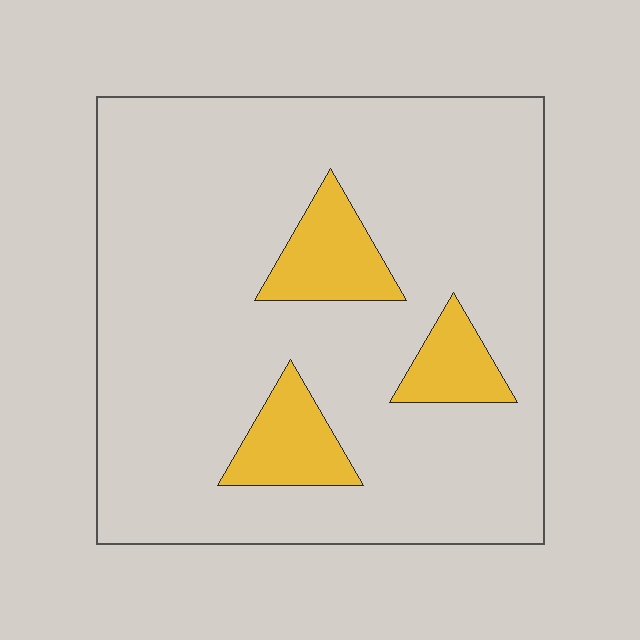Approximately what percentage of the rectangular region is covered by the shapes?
Approximately 15%.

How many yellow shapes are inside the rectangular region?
3.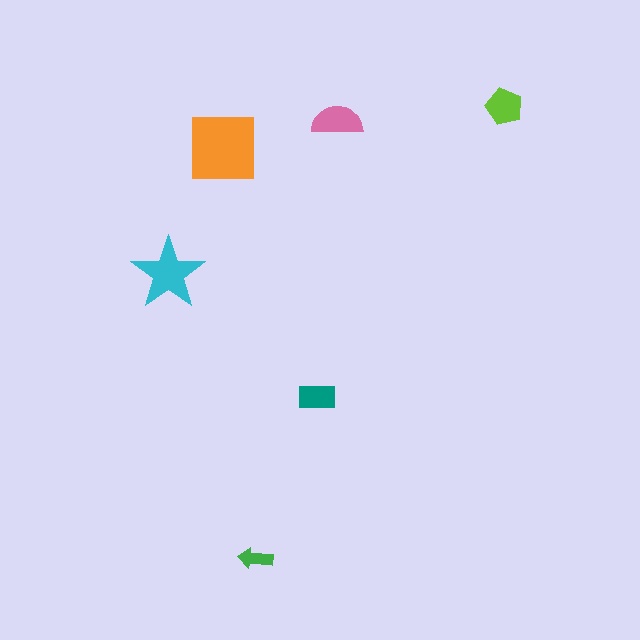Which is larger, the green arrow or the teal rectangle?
The teal rectangle.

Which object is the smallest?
The green arrow.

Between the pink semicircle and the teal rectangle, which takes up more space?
The pink semicircle.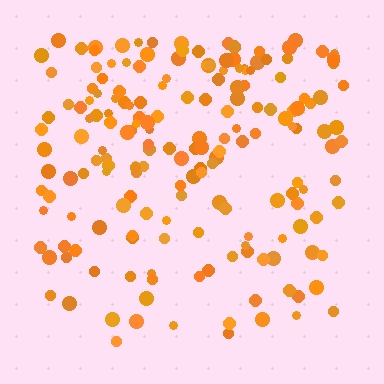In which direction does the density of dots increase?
From bottom to top, with the top side densest.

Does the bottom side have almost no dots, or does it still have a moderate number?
Still a moderate number, just noticeably fewer than the top.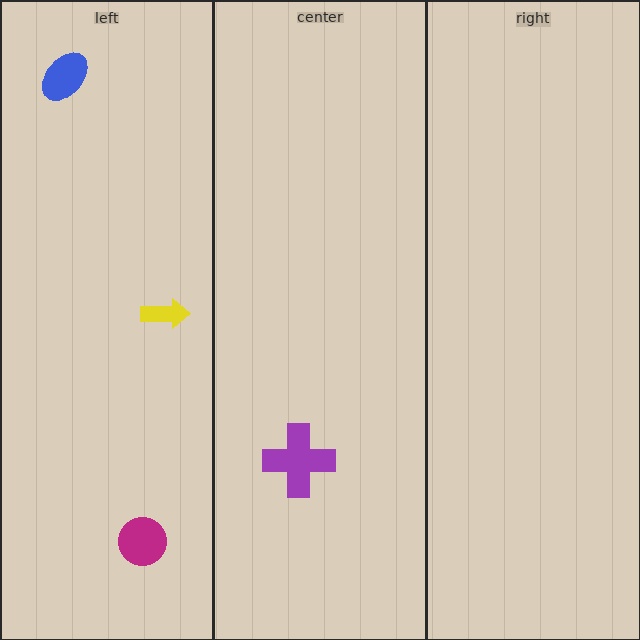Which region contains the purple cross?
The center region.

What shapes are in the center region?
The purple cross.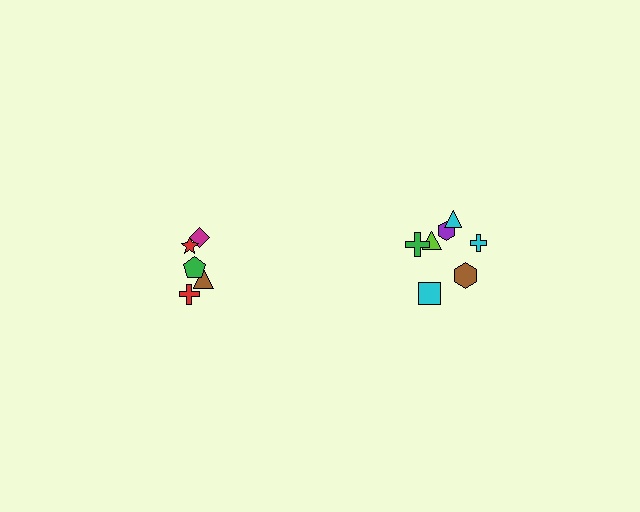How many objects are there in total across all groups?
There are 12 objects.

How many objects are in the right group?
There are 7 objects.